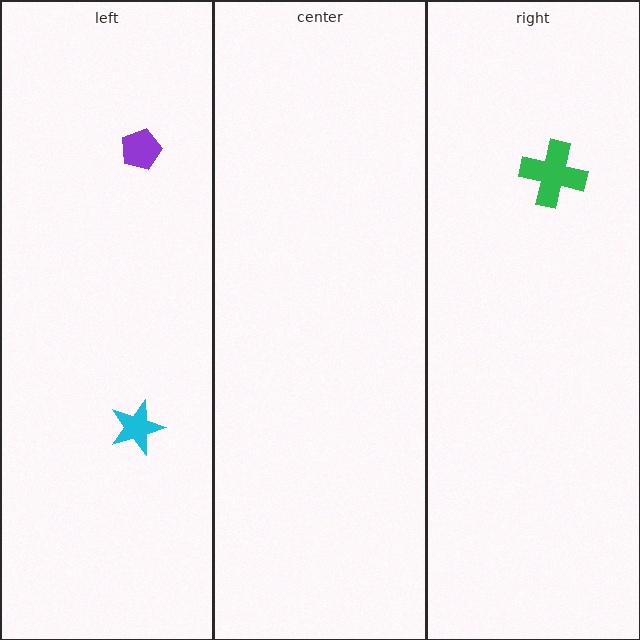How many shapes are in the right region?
1.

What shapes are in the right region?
The green cross.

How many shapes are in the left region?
2.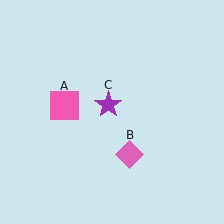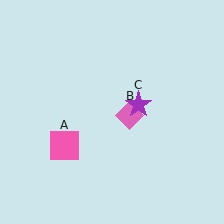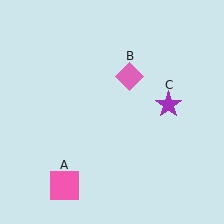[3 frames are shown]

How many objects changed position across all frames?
3 objects changed position: pink square (object A), pink diamond (object B), purple star (object C).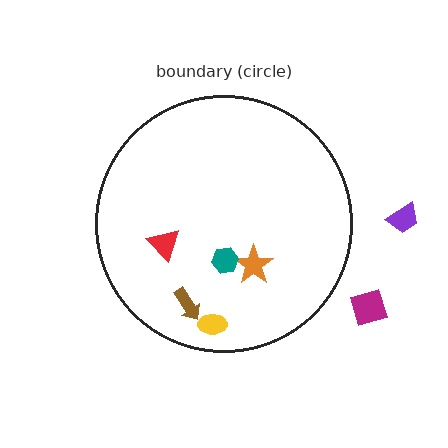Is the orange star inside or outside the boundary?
Inside.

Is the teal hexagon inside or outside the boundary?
Inside.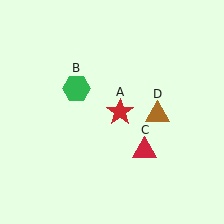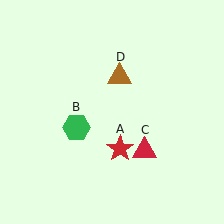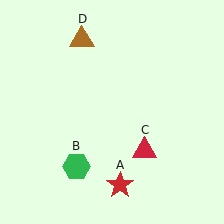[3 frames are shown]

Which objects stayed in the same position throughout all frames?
Red triangle (object C) remained stationary.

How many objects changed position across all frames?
3 objects changed position: red star (object A), green hexagon (object B), brown triangle (object D).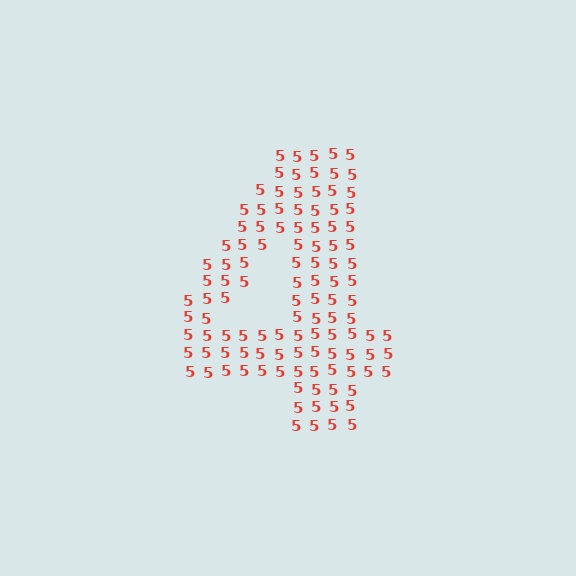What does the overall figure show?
The overall figure shows the digit 4.